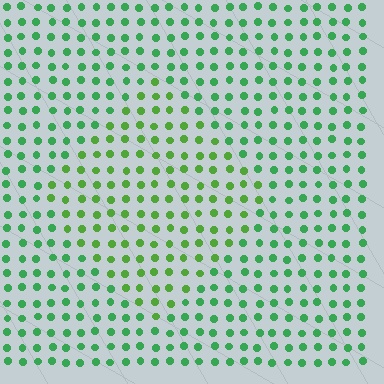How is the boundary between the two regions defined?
The boundary is defined purely by a slight shift in hue (about 29 degrees). Spacing, size, and orientation are identical on both sides.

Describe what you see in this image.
The image is filled with small green elements in a uniform arrangement. A diamond-shaped region is visible where the elements are tinted to a slightly different hue, forming a subtle color boundary.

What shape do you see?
I see a diamond.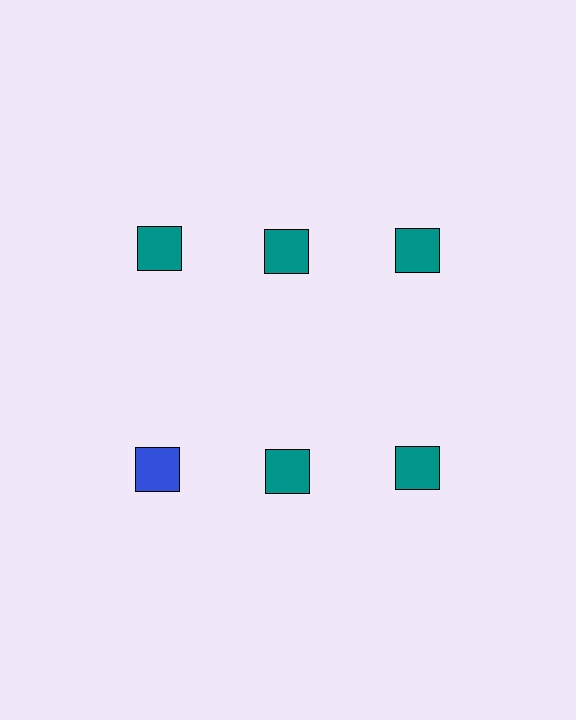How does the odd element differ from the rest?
It has a different color: blue instead of teal.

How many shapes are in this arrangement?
There are 6 shapes arranged in a grid pattern.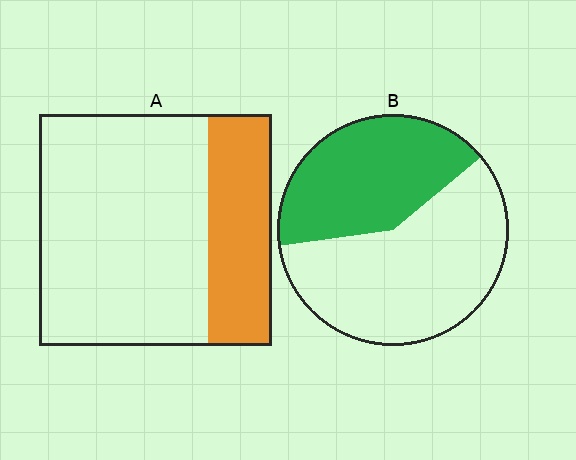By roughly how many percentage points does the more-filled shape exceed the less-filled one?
By roughly 15 percentage points (B over A).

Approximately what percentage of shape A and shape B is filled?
A is approximately 25% and B is approximately 40%.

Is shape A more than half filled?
No.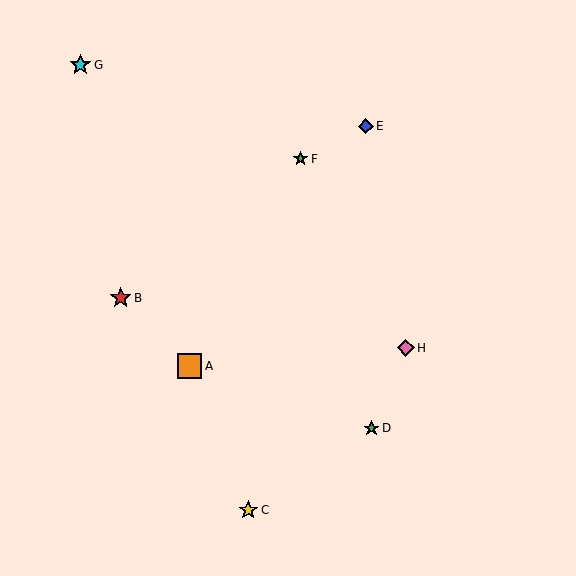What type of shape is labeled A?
Shape A is an orange square.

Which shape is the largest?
The orange square (labeled A) is the largest.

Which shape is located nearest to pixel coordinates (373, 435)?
The green star (labeled D) at (371, 429) is nearest to that location.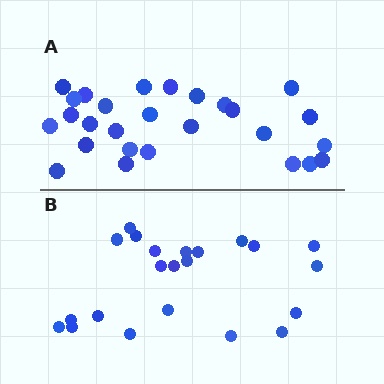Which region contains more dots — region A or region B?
Region A (the top region) has more dots.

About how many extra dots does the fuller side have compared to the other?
Region A has about 5 more dots than region B.